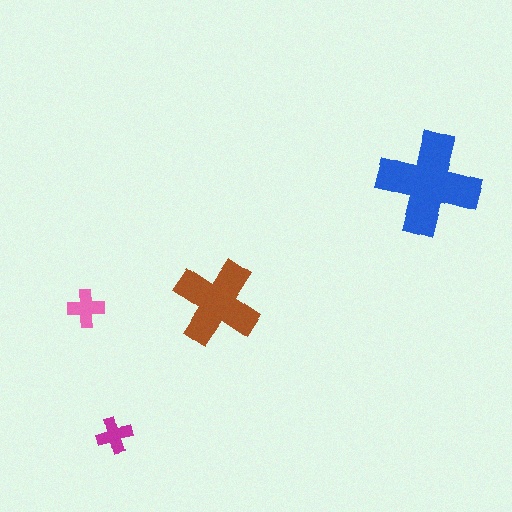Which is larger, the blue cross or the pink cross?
The blue one.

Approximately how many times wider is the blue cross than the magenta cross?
About 3 times wider.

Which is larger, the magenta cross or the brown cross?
The brown one.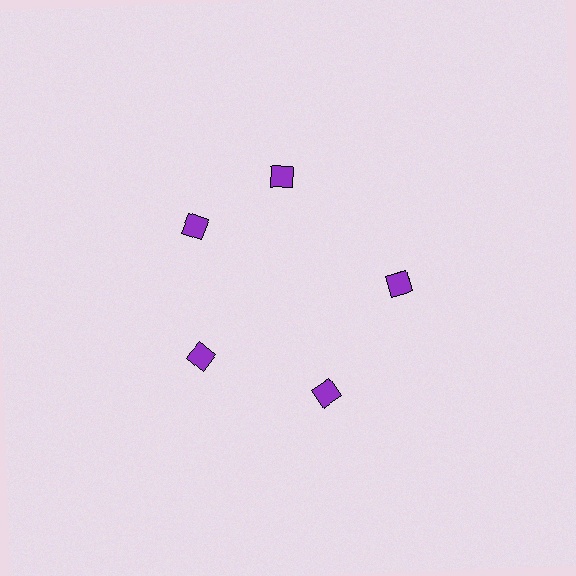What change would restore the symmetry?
The symmetry would be restored by rotating it back into even spacing with its neighbors so that all 5 diamonds sit at equal angles and equal distance from the center.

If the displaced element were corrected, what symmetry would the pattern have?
It would have 5-fold rotational symmetry — the pattern would map onto itself every 72 degrees.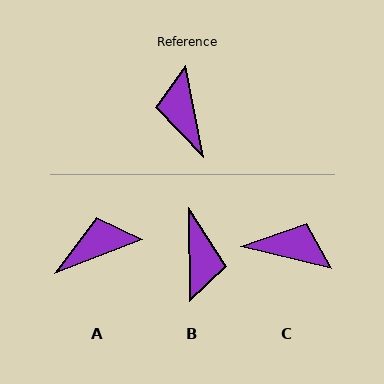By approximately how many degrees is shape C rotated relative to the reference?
Approximately 115 degrees clockwise.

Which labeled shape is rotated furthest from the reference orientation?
B, about 169 degrees away.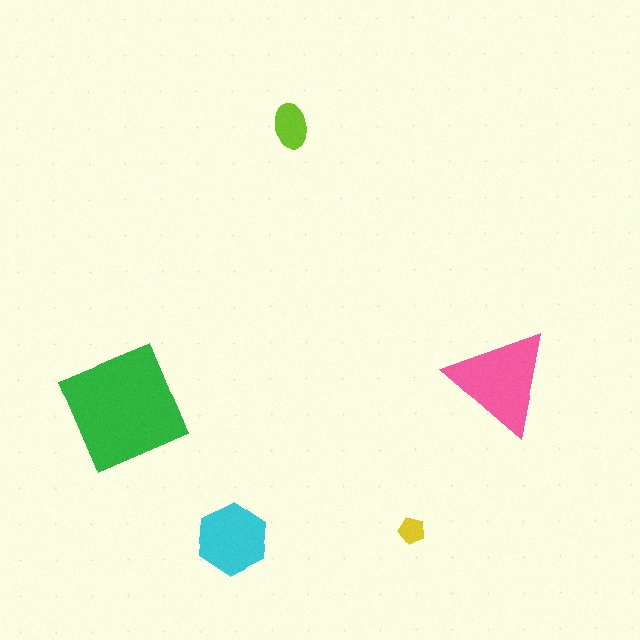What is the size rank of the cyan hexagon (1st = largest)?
3rd.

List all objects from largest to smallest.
The green square, the pink triangle, the cyan hexagon, the lime ellipse, the yellow pentagon.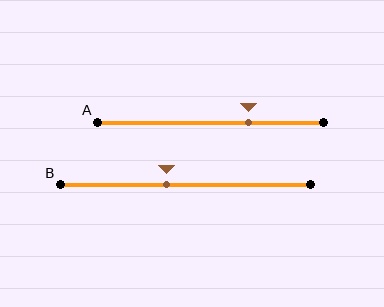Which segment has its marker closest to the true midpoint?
Segment B has its marker closest to the true midpoint.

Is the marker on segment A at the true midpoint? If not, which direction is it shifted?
No, the marker on segment A is shifted to the right by about 17% of the segment length.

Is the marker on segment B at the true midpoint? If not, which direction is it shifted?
No, the marker on segment B is shifted to the left by about 8% of the segment length.